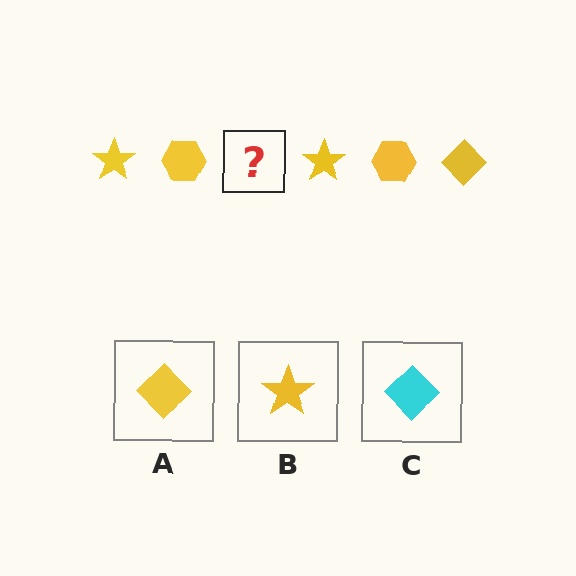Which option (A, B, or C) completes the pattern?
A.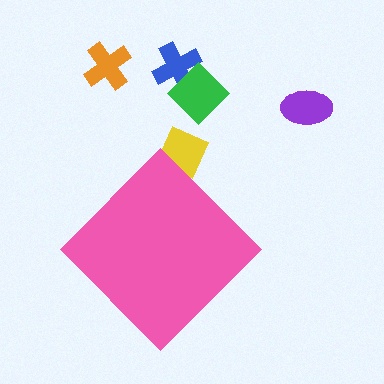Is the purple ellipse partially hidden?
No, the purple ellipse is fully visible.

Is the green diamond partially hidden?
No, the green diamond is fully visible.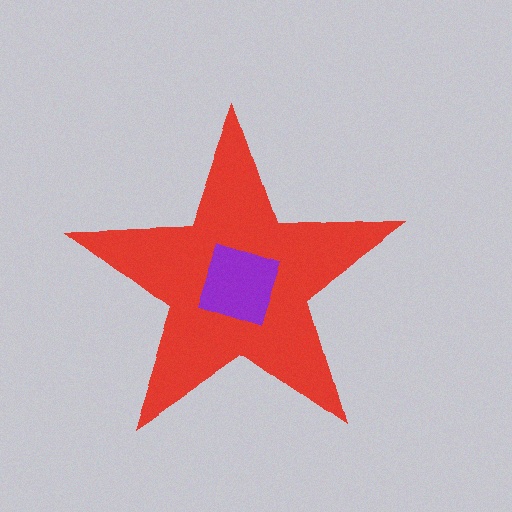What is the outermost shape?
The red star.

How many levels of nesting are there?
2.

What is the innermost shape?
The purple diamond.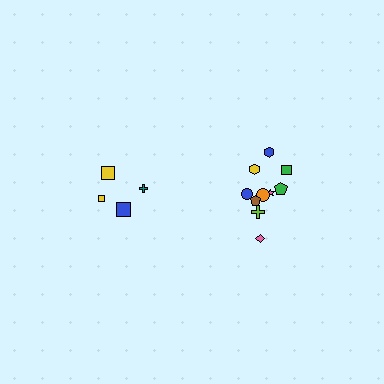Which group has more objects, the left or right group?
The right group.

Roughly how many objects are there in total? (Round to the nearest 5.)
Roughly 15 objects in total.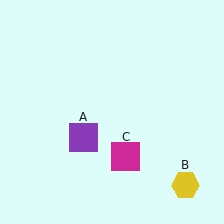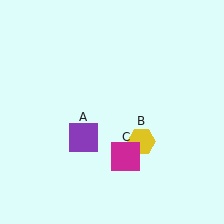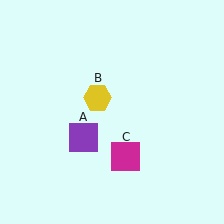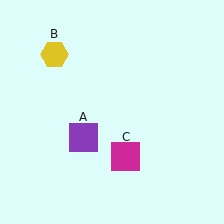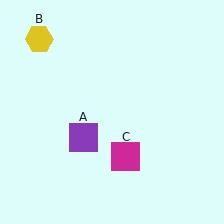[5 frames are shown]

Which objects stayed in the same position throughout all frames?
Purple square (object A) and magenta square (object C) remained stationary.